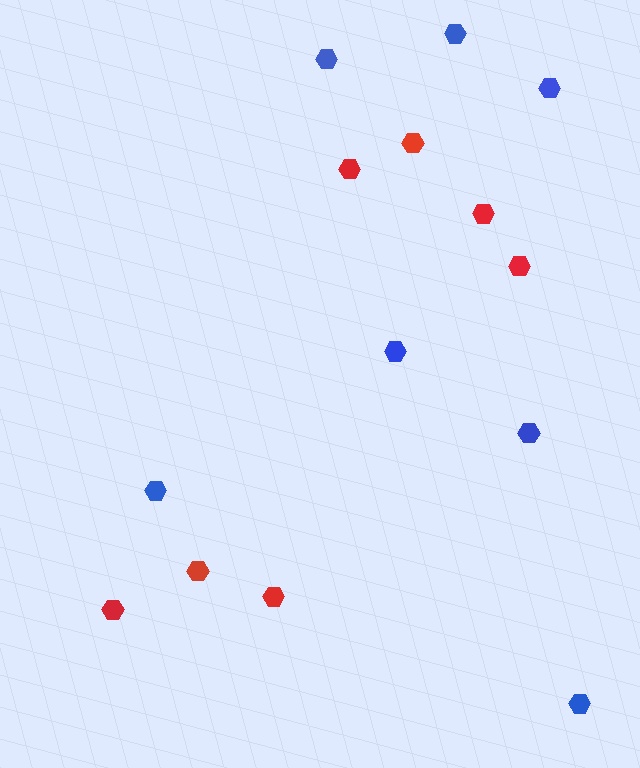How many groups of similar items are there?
There are 2 groups: one group of blue hexagons (7) and one group of red hexagons (7).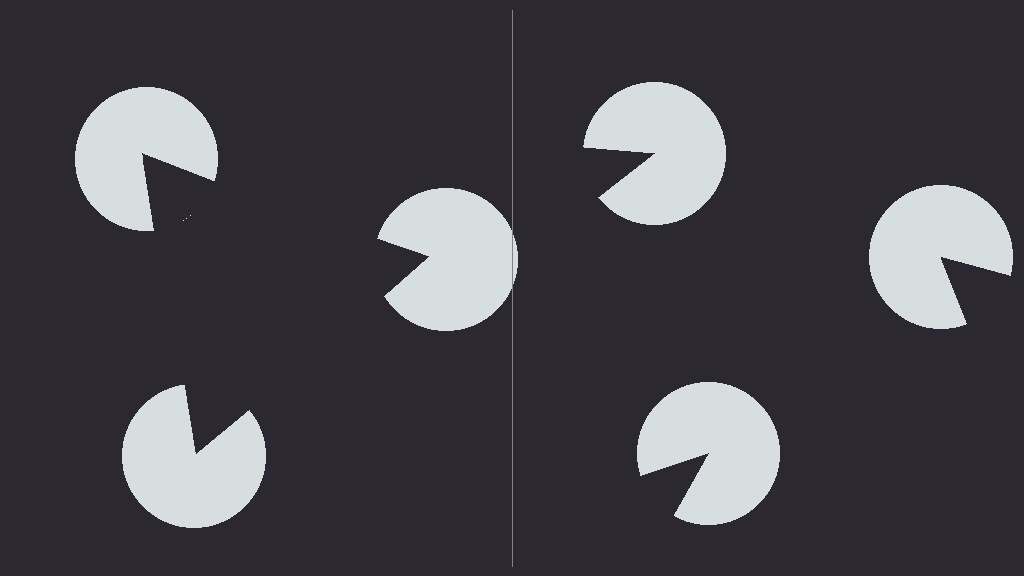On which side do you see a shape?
An illusory triangle appears on the left side. On the right side the wedge cuts are rotated, so no coherent shape forms.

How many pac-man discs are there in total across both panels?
6 — 3 on each side.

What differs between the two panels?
The pac-man discs are positioned identically on both sides; only the wedge orientations differ. On the left they align to a triangle; on the right they are misaligned.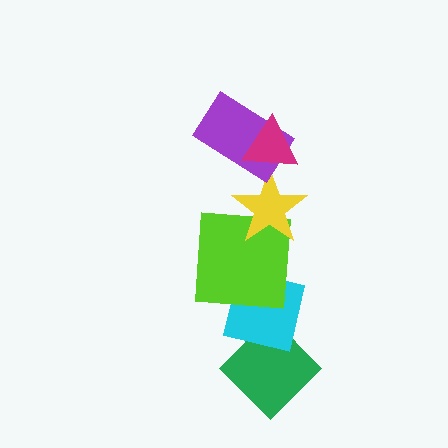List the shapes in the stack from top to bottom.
From top to bottom: the magenta triangle, the purple rectangle, the yellow star, the lime square, the cyan square, the green diamond.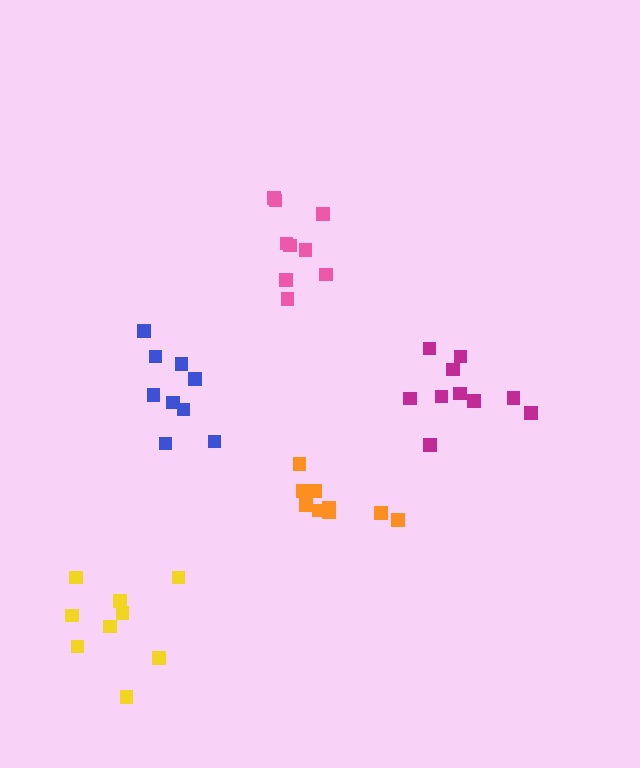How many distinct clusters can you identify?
There are 5 distinct clusters.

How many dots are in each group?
Group 1: 9 dots, Group 2: 10 dots, Group 3: 9 dots, Group 4: 9 dots, Group 5: 9 dots (46 total).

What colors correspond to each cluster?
The clusters are colored: pink, magenta, yellow, blue, orange.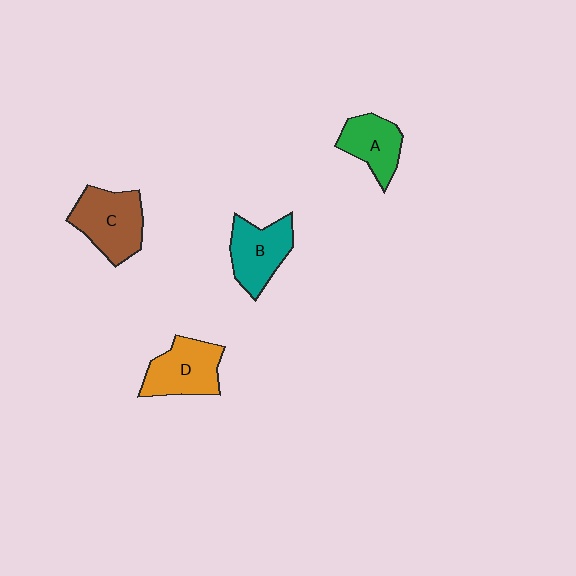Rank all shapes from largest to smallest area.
From largest to smallest: C (brown), D (orange), B (teal), A (green).